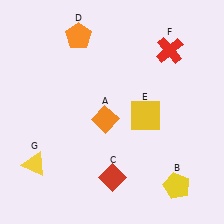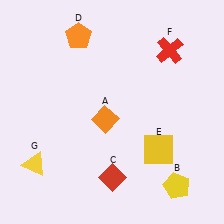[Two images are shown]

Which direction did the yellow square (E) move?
The yellow square (E) moved down.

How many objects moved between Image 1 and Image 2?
1 object moved between the two images.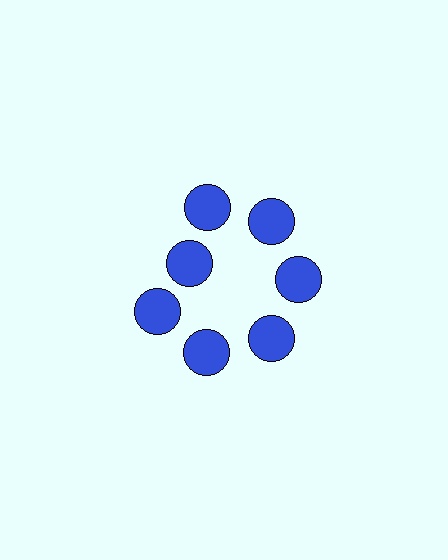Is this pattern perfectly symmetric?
No. The 7 blue circles are arranged in a ring, but one element near the 10 o'clock position is pulled inward toward the center, breaking the 7-fold rotational symmetry.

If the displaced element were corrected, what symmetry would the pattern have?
It would have 7-fold rotational symmetry — the pattern would map onto itself every 51 degrees.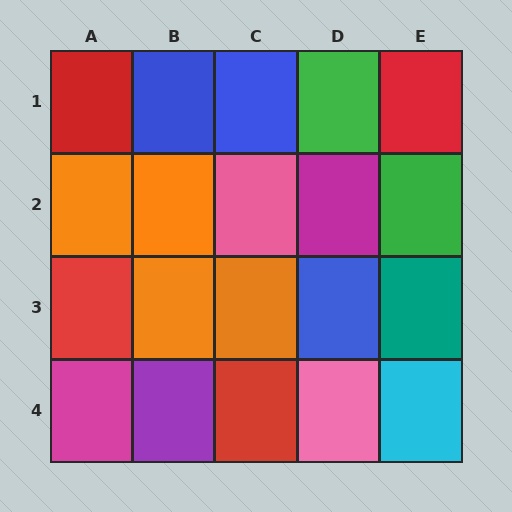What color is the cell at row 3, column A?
Red.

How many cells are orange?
4 cells are orange.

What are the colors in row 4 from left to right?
Magenta, purple, red, pink, cyan.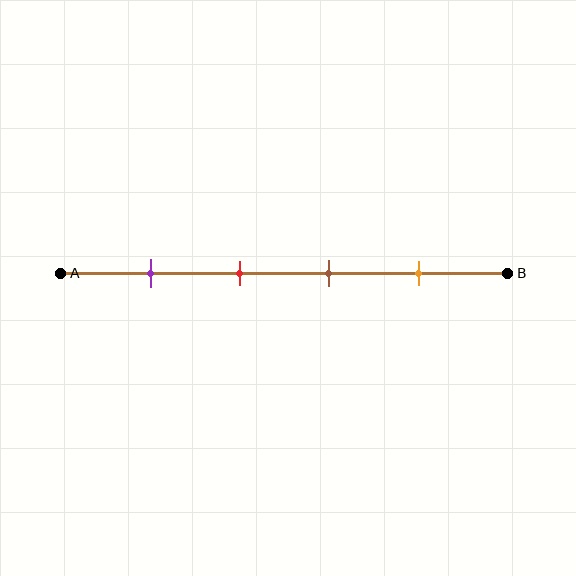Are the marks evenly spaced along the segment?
Yes, the marks are approximately evenly spaced.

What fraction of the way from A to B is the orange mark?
The orange mark is approximately 80% (0.8) of the way from A to B.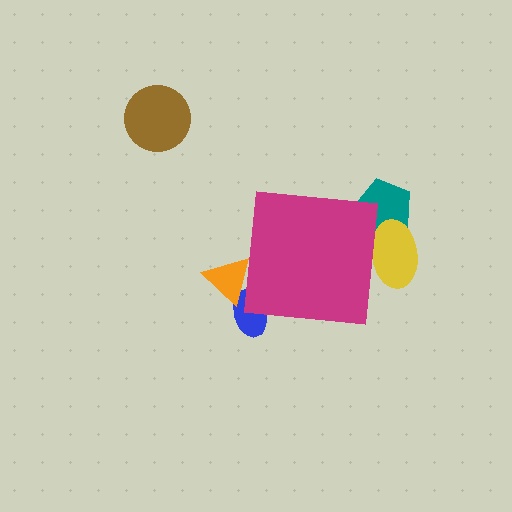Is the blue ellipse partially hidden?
Yes, the blue ellipse is partially hidden behind the magenta square.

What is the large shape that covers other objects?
A magenta square.